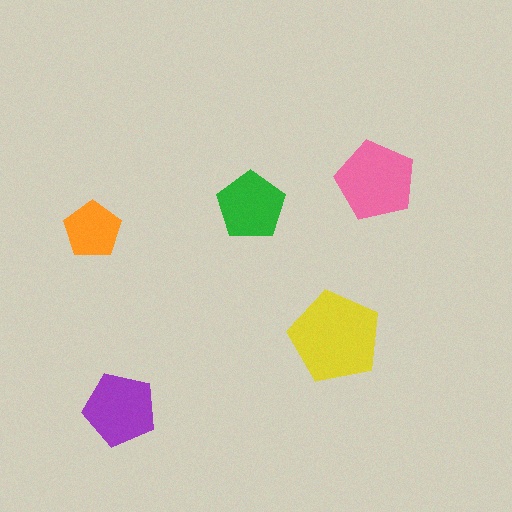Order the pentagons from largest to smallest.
the yellow one, the pink one, the purple one, the green one, the orange one.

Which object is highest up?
The pink pentagon is topmost.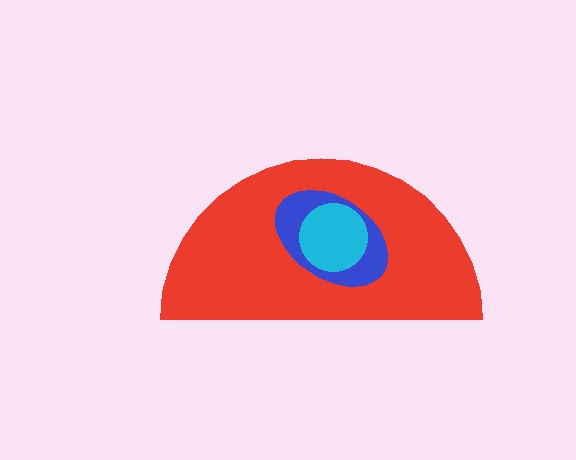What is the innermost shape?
The cyan circle.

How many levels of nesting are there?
3.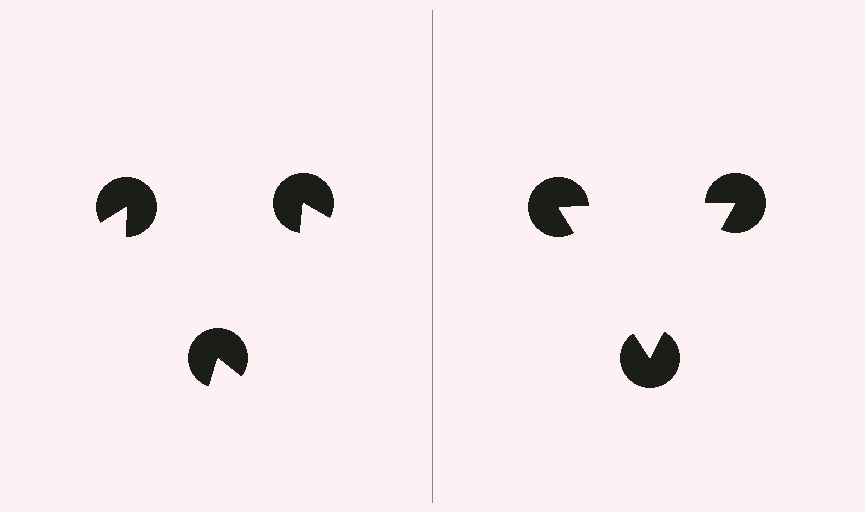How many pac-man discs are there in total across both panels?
6 — 3 on each side.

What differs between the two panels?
The pac-man discs are positioned identically on both sides; only the wedge orientations differ. On the right they align to a triangle; on the left they are misaligned.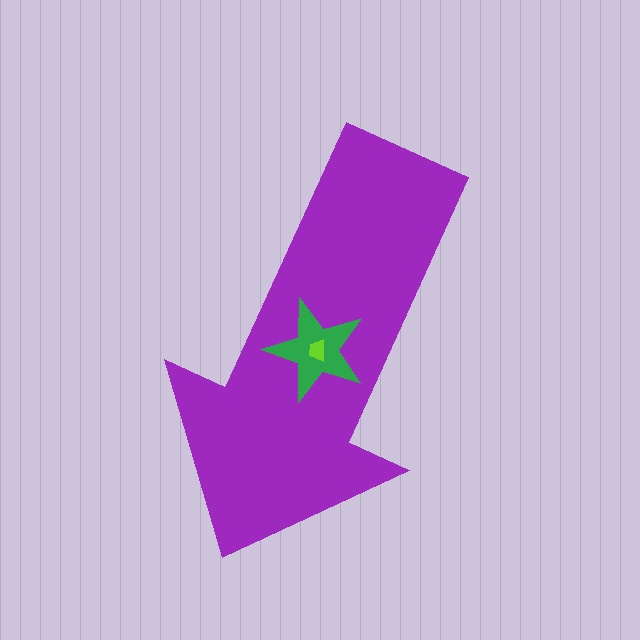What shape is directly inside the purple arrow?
The green star.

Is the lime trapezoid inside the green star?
Yes.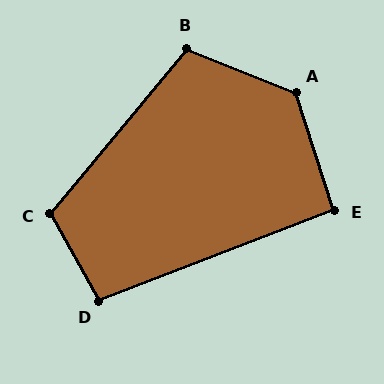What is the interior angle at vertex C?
Approximately 111 degrees (obtuse).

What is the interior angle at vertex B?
Approximately 107 degrees (obtuse).